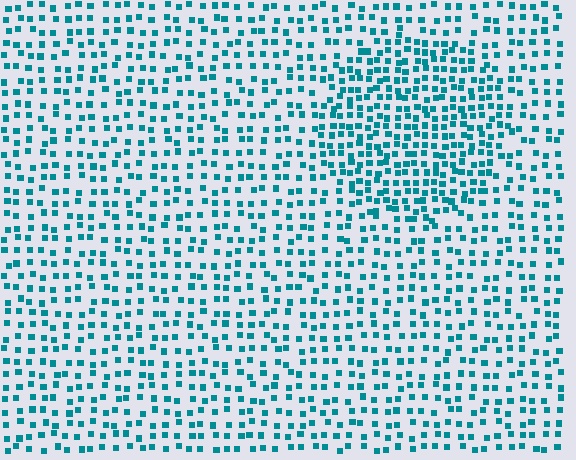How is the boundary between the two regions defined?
The boundary is defined by a change in element density (approximately 1.7x ratio). All elements are the same color, size, and shape.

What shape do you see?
I see a circle.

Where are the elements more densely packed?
The elements are more densely packed inside the circle boundary.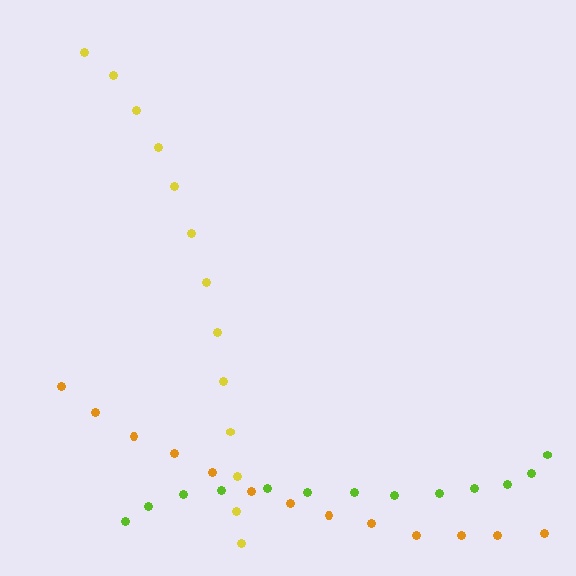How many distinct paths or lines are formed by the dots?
There are 3 distinct paths.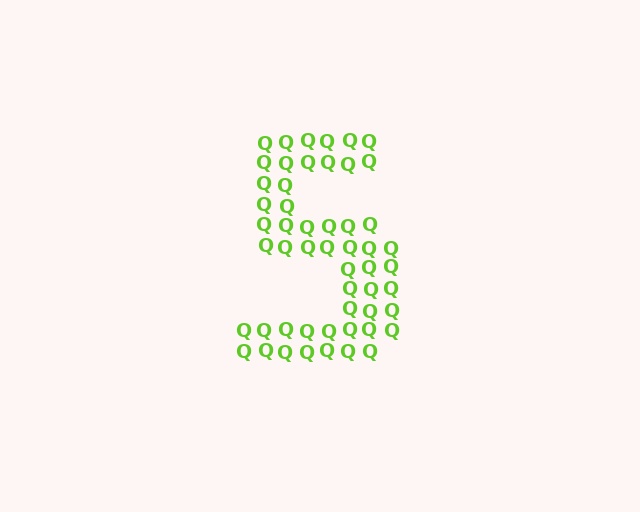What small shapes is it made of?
It is made of small letter Q's.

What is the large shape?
The large shape is the digit 5.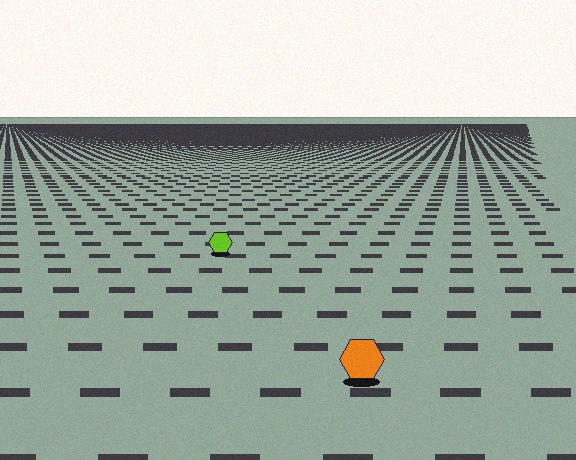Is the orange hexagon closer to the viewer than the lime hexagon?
Yes. The orange hexagon is closer — you can tell from the texture gradient: the ground texture is coarser near it.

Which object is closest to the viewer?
The orange hexagon is closest. The texture marks near it are larger and more spread out.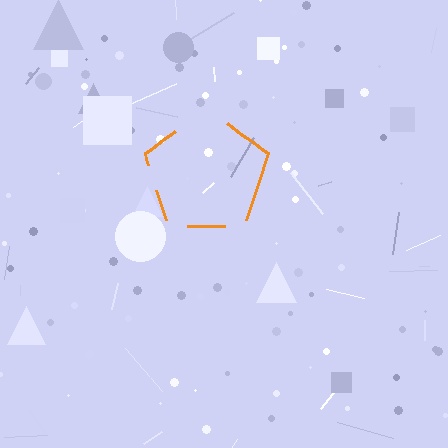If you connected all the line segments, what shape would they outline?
They would outline a pentagon.